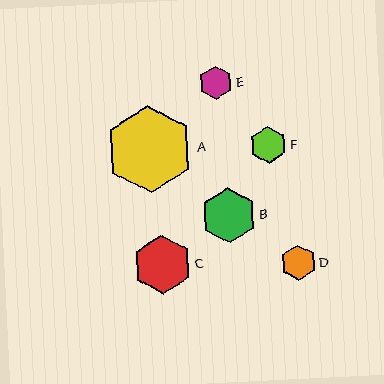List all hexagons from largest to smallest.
From largest to smallest: A, C, B, F, D, E.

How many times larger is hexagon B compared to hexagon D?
Hexagon B is approximately 1.5 times the size of hexagon D.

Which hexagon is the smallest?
Hexagon E is the smallest with a size of approximately 33 pixels.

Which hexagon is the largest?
Hexagon A is the largest with a size of approximately 88 pixels.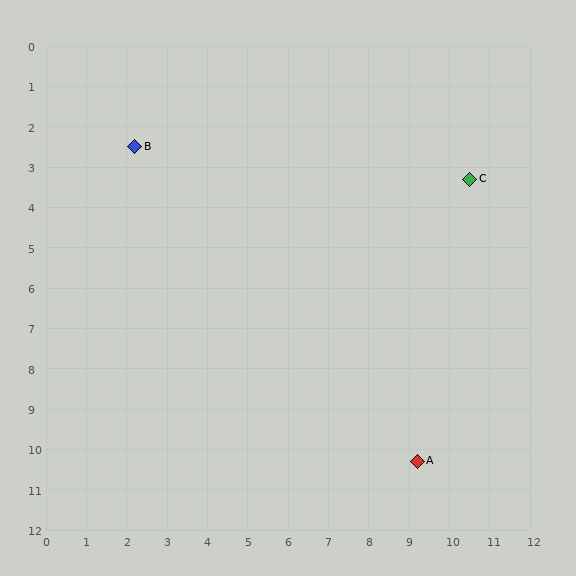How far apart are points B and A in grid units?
Points B and A are about 10.5 grid units apart.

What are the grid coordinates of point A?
Point A is at approximately (9.2, 10.3).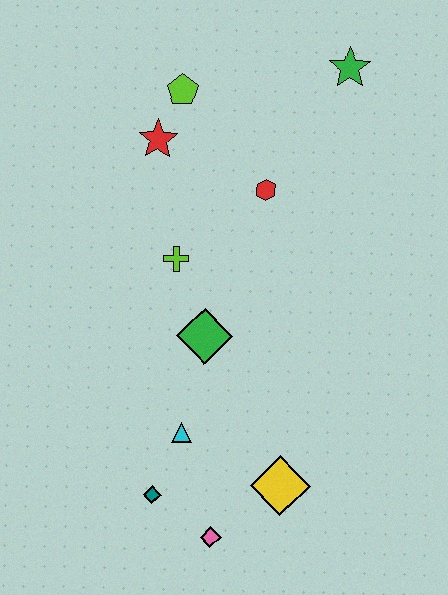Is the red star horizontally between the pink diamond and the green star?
No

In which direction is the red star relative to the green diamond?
The red star is above the green diamond.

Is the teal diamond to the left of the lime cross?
Yes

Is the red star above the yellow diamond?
Yes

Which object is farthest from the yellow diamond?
The green star is farthest from the yellow diamond.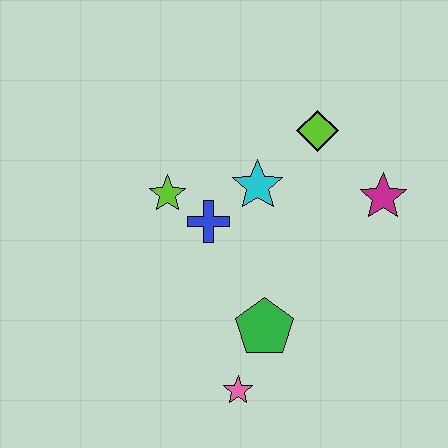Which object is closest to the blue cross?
The lime star is closest to the blue cross.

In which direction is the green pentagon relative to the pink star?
The green pentagon is above the pink star.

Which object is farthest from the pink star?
The lime diamond is farthest from the pink star.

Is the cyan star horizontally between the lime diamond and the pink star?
Yes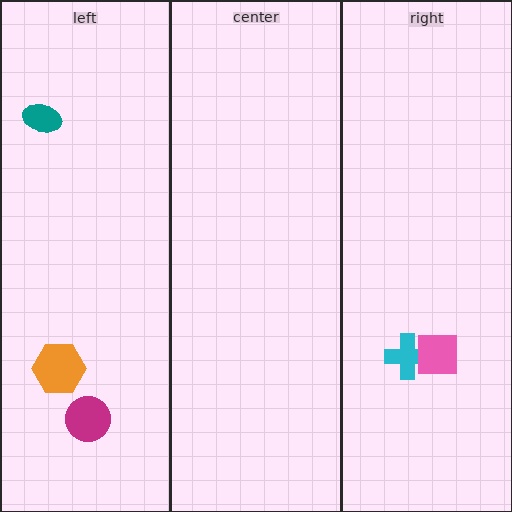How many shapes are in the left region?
3.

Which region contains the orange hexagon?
The left region.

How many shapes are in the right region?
2.